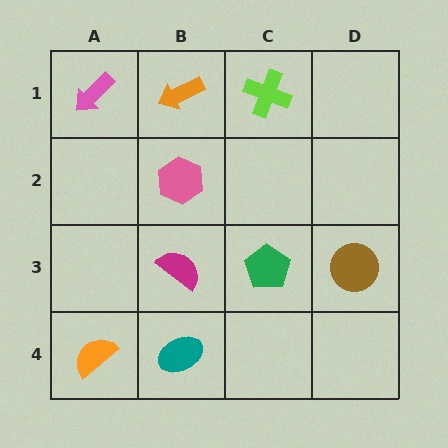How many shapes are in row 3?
3 shapes.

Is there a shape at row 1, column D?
No, that cell is empty.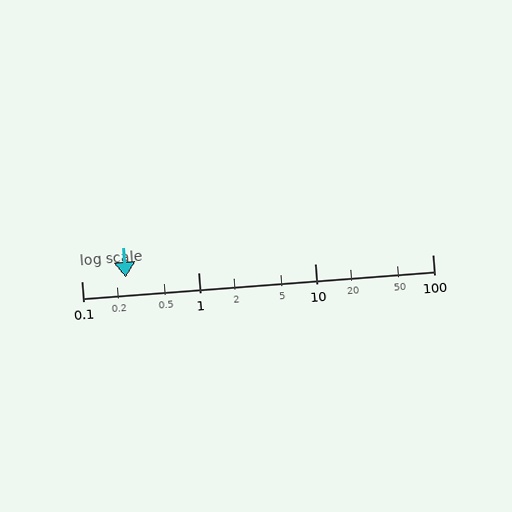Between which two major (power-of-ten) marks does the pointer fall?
The pointer is between 0.1 and 1.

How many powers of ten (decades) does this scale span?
The scale spans 3 decades, from 0.1 to 100.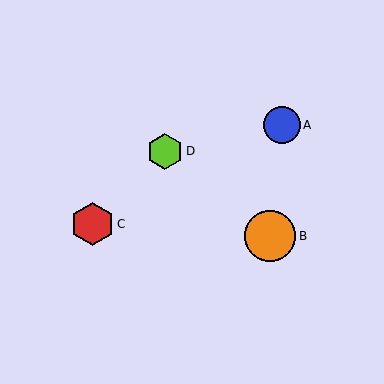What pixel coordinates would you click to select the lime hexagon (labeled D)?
Click at (165, 151) to select the lime hexagon D.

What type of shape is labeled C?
Shape C is a red hexagon.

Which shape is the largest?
The orange circle (labeled B) is the largest.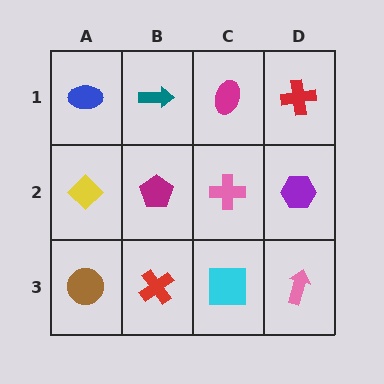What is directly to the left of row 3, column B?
A brown circle.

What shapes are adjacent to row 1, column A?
A yellow diamond (row 2, column A), a teal arrow (row 1, column B).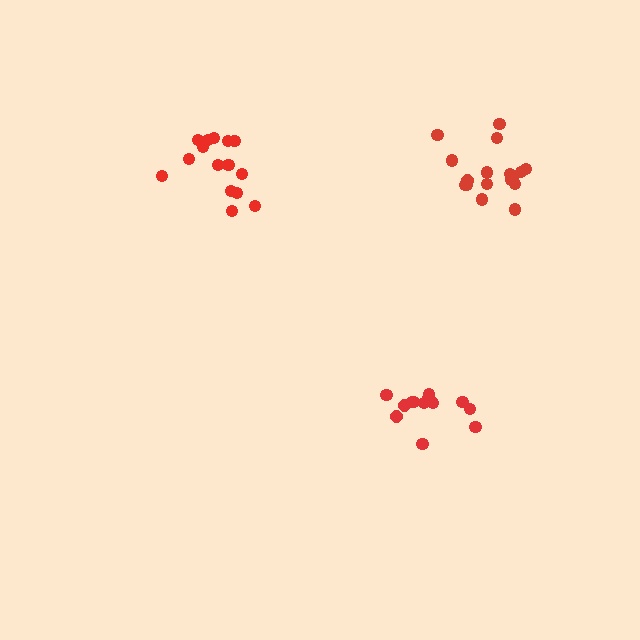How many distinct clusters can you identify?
There are 3 distinct clusters.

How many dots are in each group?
Group 1: 14 dots, Group 2: 15 dots, Group 3: 17 dots (46 total).